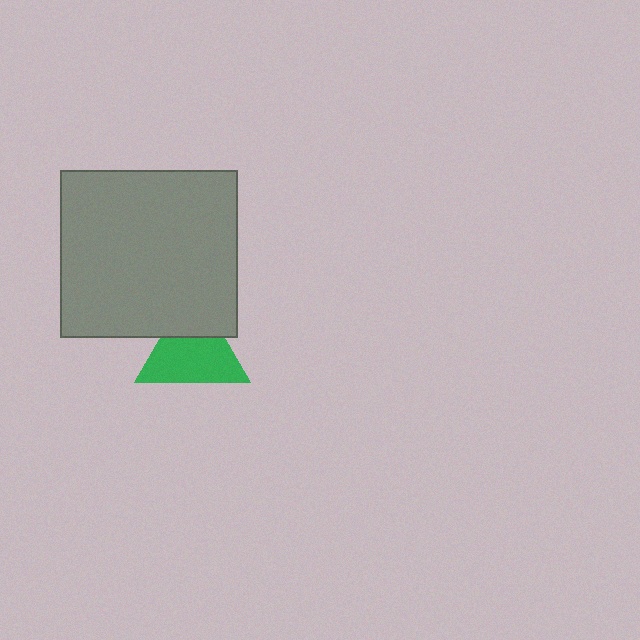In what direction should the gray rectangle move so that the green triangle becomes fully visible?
The gray rectangle should move up. That is the shortest direction to clear the overlap and leave the green triangle fully visible.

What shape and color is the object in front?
The object in front is a gray rectangle.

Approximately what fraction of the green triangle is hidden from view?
Roughly 30% of the green triangle is hidden behind the gray rectangle.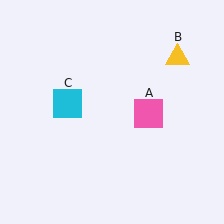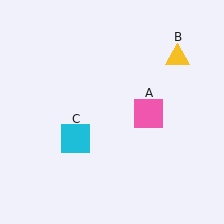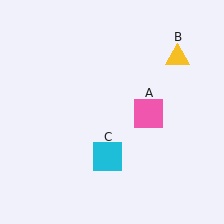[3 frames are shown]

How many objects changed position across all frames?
1 object changed position: cyan square (object C).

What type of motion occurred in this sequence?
The cyan square (object C) rotated counterclockwise around the center of the scene.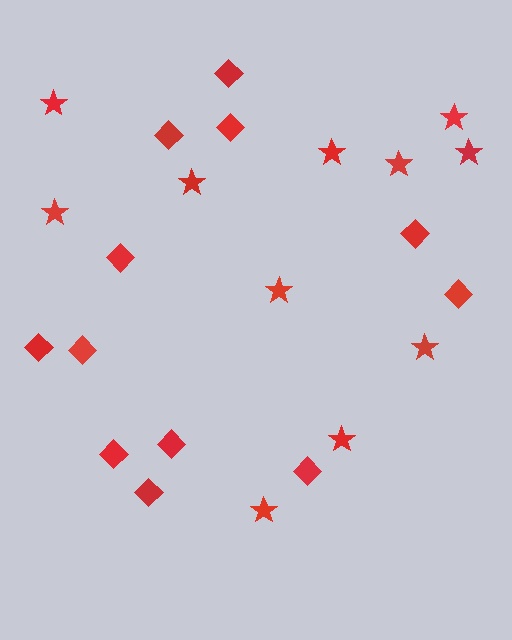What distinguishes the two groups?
There are 2 groups: one group of diamonds (12) and one group of stars (11).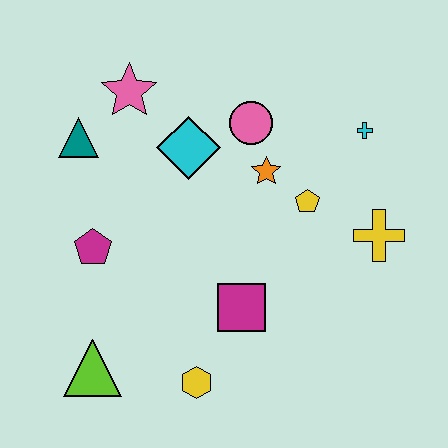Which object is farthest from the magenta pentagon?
The cyan cross is farthest from the magenta pentagon.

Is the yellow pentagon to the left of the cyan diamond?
No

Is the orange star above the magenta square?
Yes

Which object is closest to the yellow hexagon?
The magenta square is closest to the yellow hexagon.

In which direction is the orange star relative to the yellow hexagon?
The orange star is above the yellow hexagon.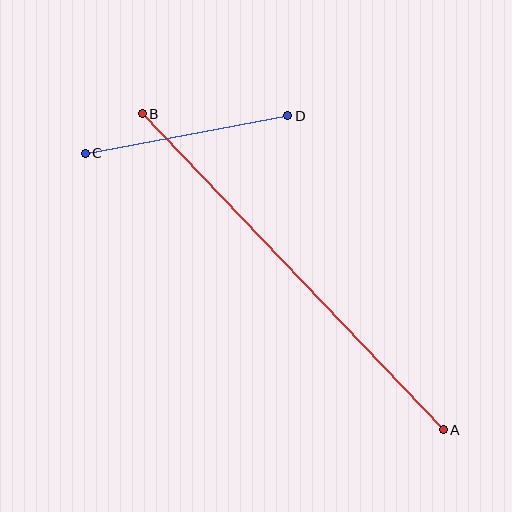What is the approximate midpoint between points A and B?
The midpoint is at approximately (293, 272) pixels.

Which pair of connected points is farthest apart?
Points A and B are farthest apart.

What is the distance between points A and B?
The distance is approximately 437 pixels.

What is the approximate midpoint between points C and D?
The midpoint is at approximately (187, 135) pixels.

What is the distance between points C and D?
The distance is approximately 206 pixels.